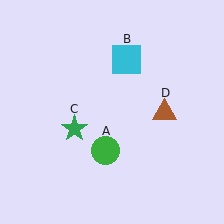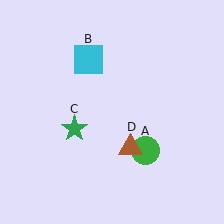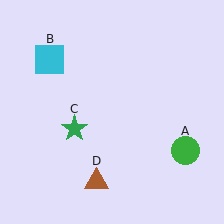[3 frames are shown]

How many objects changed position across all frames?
3 objects changed position: green circle (object A), cyan square (object B), brown triangle (object D).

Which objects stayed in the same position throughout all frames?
Green star (object C) remained stationary.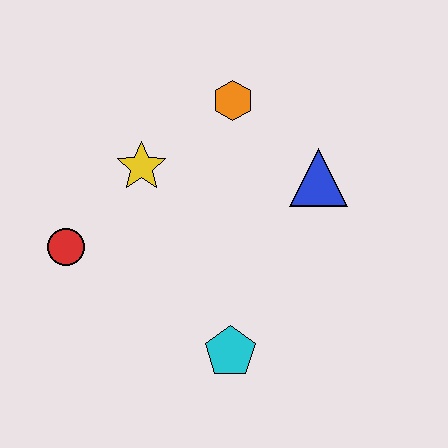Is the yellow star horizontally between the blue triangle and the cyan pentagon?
No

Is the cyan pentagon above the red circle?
No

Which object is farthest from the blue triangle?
The red circle is farthest from the blue triangle.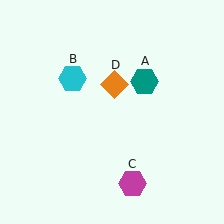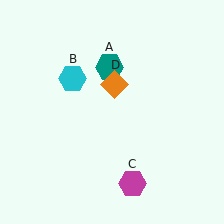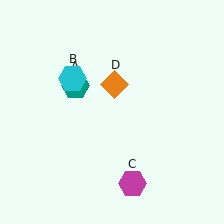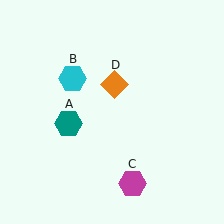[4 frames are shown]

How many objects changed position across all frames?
1 object changed position: teal hexagon (object A).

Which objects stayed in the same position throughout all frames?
Cyan hexagon (object B) and magenta hexagon (object C) and orange diamond (object D) remained stationary.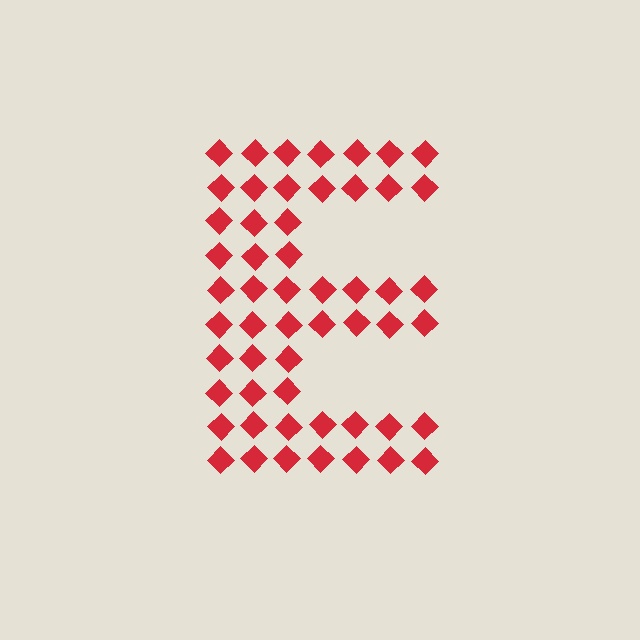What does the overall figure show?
The overall figure shows the letter E.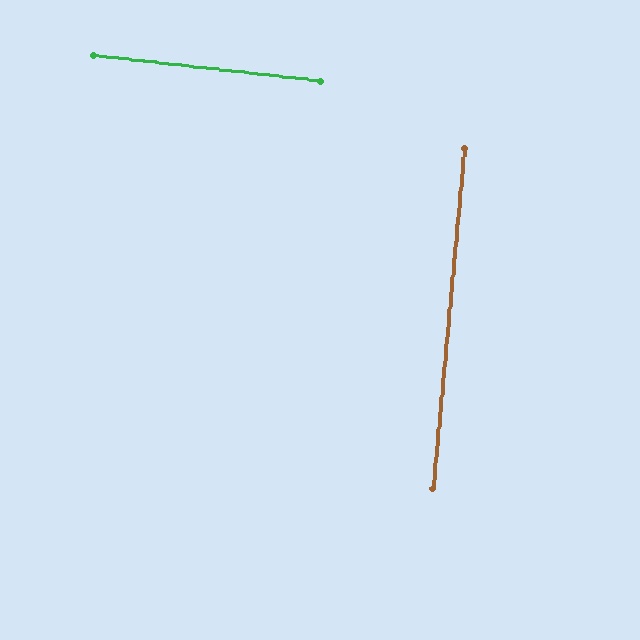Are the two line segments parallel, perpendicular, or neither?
Perpendicular — they meet at approximately 89°.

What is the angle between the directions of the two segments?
Approximately 89 degrees.